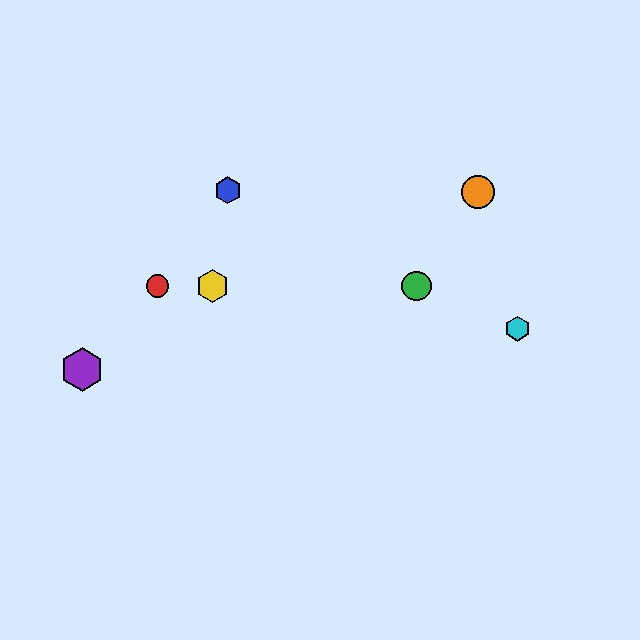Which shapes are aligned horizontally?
The red circle, the green circle, the yellow hexagon are aligned horizontally.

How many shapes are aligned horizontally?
3 shapes (the red circle, the green circle, the yellow hexagon) are aligned horizontally.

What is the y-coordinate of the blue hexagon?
The blue hexagon is at y≈190.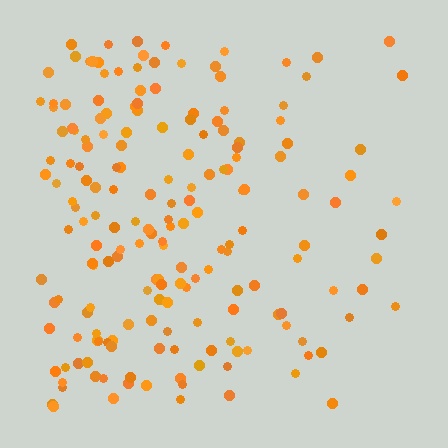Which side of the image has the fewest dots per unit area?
The right.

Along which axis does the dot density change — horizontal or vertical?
Horizontal.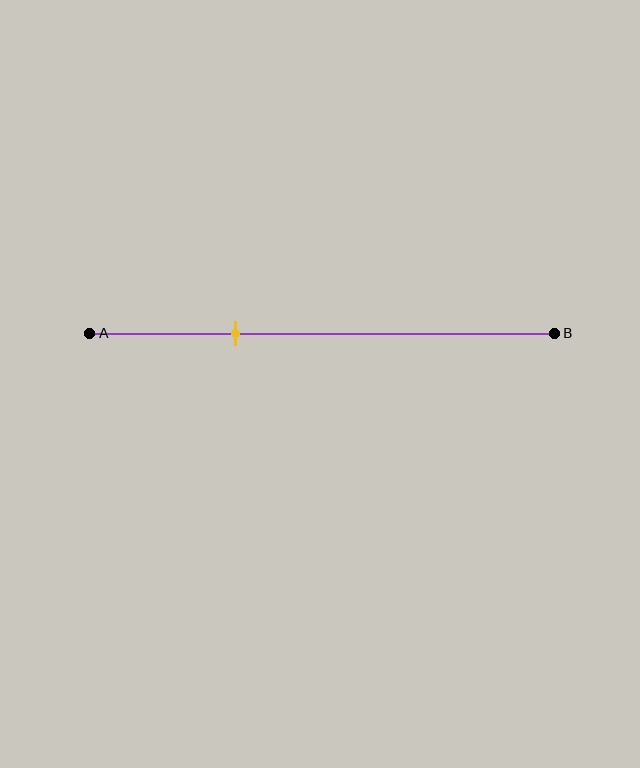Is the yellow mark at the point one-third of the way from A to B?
Yes, the mark is approximately at the one-third point.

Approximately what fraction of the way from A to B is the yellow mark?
The yellow mark is approximately 30% of the way from A to B.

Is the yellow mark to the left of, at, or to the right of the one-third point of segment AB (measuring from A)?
The yellow mark is approximately at the one-third point of segment AB.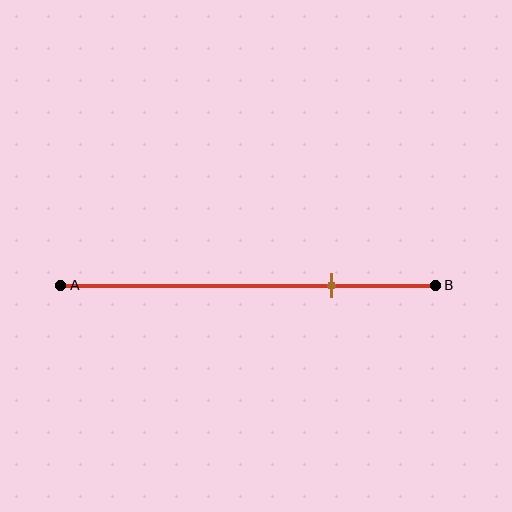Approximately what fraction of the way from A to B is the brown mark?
The brown mark is approximately 70% of the way from A to B.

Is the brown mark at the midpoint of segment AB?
No, the mark is at about 70% from A, not at the 50% midpoint.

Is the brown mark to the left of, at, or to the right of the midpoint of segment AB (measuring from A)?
The brown mark is to the right of the midpoint of segment AB.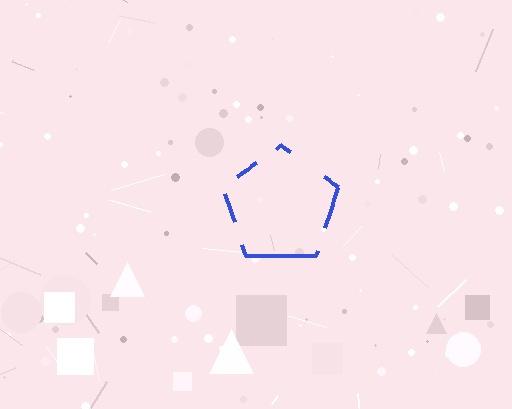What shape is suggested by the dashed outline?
The dashed outline suggests a pentagon.